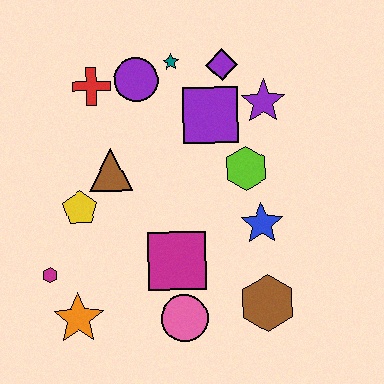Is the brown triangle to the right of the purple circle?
No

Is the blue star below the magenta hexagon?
No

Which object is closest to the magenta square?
The pink circle is closest to the magenta square.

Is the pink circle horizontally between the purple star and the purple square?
No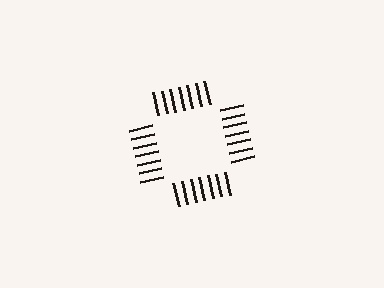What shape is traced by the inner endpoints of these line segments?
An illusory square — the line segments terminate on its edges but no continuous stroke is drawn.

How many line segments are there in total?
28 — 7 along each of the 4 edges.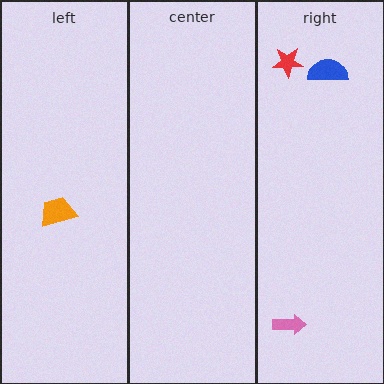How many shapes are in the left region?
1.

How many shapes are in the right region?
3.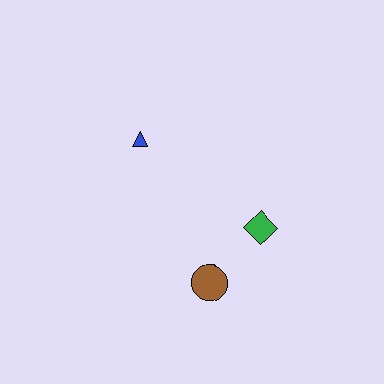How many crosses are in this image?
There are no crosses.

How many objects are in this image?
There are 3 objects.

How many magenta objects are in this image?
There are no magenta objects.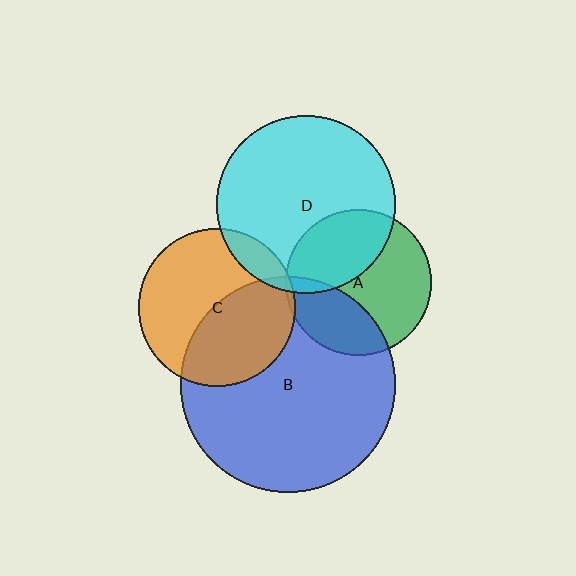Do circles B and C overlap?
Yes.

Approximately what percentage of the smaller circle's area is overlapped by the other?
Approximately 45%.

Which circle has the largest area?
Circle B (blue).